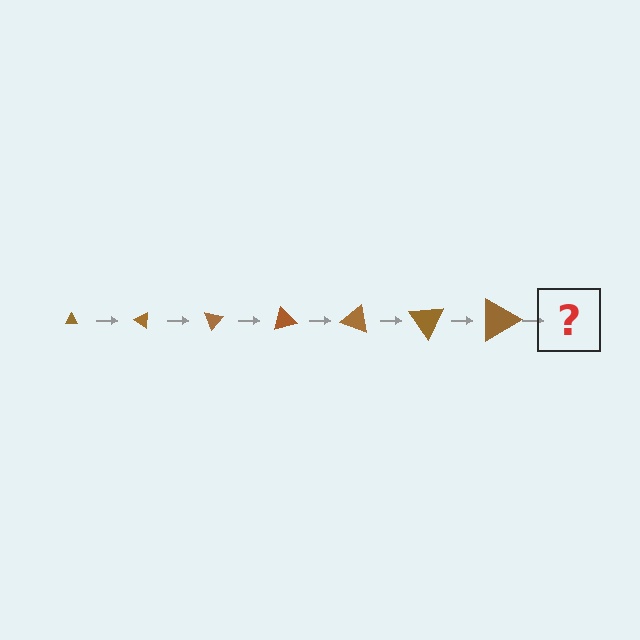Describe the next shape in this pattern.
It should be a triangle, larger than the previous one and rotated 245 degrees from the start.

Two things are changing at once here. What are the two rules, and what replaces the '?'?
The two rules are that the triangle grows larger each step and it rotates 35 degrees each step. The '?' should be a triangle, larger than the previous one and rotated 245 degrees from the start.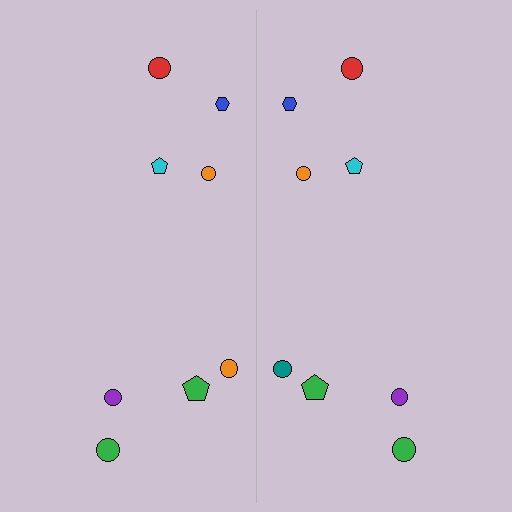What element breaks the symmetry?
The teal circle on the right side breaks the symmetry — its mirror counterpart is orange.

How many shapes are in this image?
There are 16 shapes in this image.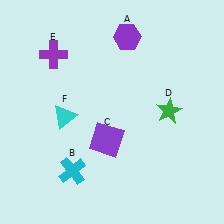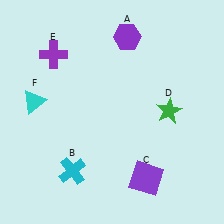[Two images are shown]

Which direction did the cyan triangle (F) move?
The cyan triangle (F) moved left.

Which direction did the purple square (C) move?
The purple square (C) moved right.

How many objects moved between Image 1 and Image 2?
2 objects moved between the two images.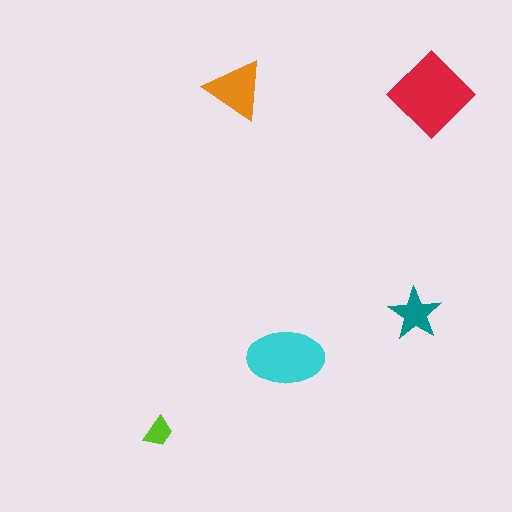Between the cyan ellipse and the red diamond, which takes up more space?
The red diamond.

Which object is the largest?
The red diamond.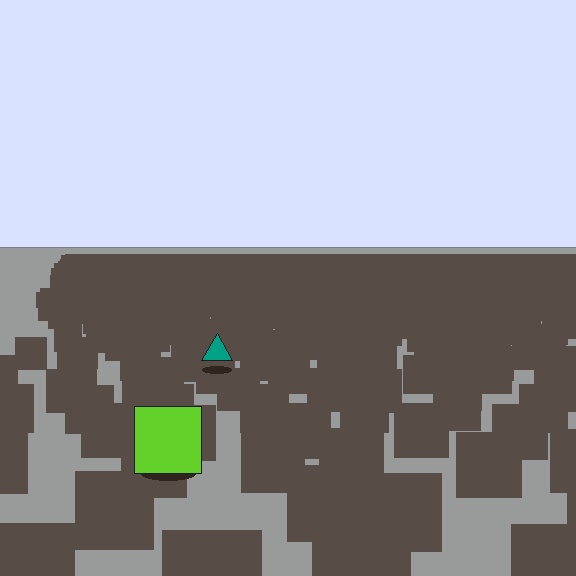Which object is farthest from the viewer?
The teal triangle is farthest from the viewer. It appears smaller and the ground texture around it is denser.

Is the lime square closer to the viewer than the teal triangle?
Yes. The lime square is closer — you can tell from the texture gradient: the ground texture is coarser near it.